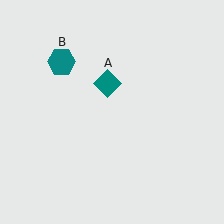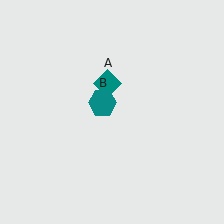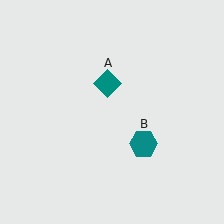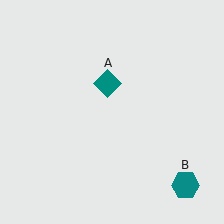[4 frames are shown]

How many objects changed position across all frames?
1 object changed position: teal hexagon (object B).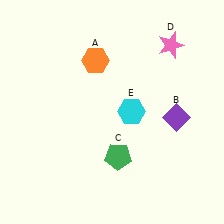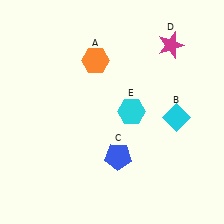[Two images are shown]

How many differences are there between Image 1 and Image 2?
There are 3 differences between the two images.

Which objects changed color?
B changed from purple to cyan. C changed from green to blue. D changed from pink to magenta.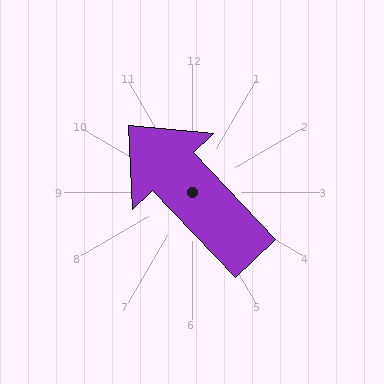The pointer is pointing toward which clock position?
Roughly 11 o'clock.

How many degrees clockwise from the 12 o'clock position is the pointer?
Approximately 317 degrees.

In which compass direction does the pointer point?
Northwest.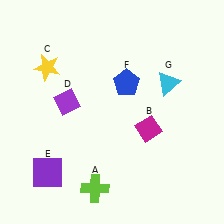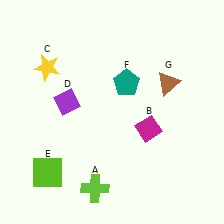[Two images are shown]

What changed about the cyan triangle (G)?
In Image 1, G is cyan. In Image 2, it changed to brown.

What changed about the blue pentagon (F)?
In Image 1, F is blue. In Image 2, it changed to teal.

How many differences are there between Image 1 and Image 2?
There are 3 differences between the two images.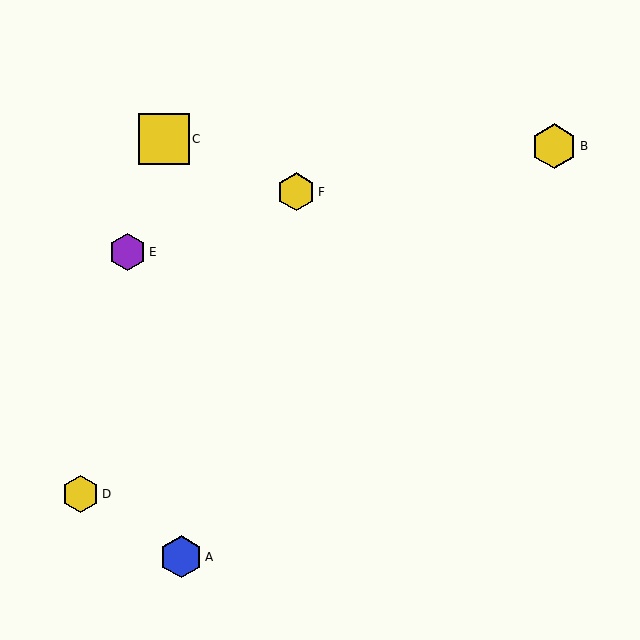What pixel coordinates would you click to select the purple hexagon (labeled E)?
Click at (127, 252) to select the purple hexagon E.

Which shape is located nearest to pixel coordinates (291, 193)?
The yellow hexagon (labeled F) at (296, 192) is nearest to that location.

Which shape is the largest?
The yellow square (labeled C) is the largest.